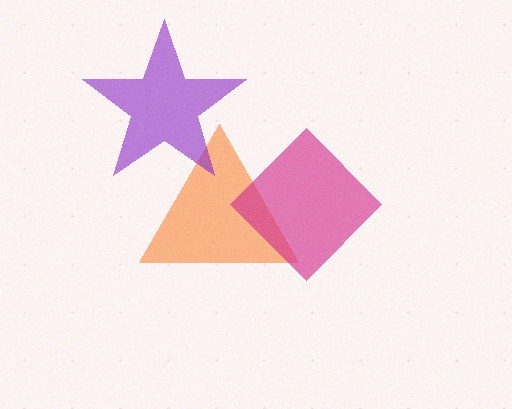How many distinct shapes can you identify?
There are 3 distinct shapes: an orange triangle, a magenta diamond, a purple star.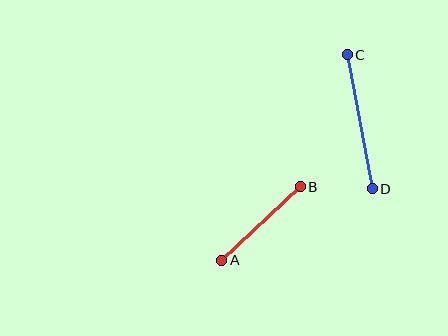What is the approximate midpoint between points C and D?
The midpoint is at approximately (360, 122) pixels.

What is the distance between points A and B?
The distance is approximately 108 pixels.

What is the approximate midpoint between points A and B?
The midpoint is at approximately (261, 224) pixels.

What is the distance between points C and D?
The distance is approximately 136 pixels.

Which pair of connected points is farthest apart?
Points C and D are farthest apart.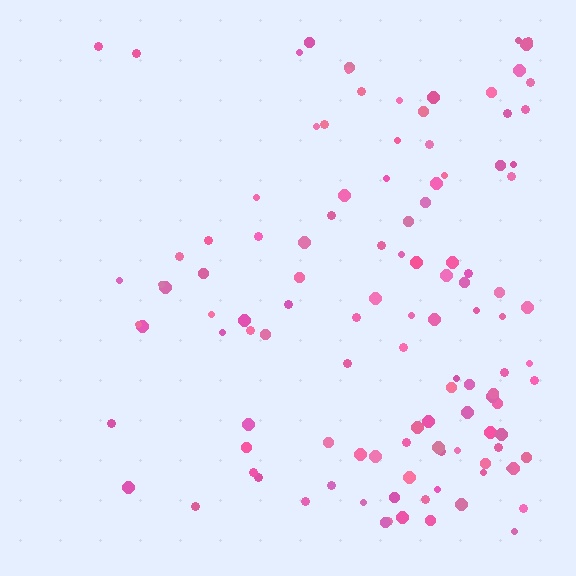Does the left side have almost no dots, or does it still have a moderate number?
Still a moderate number, just noticeably fewer than the right.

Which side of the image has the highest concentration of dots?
The right.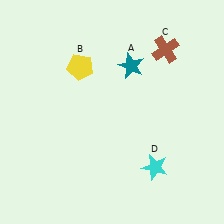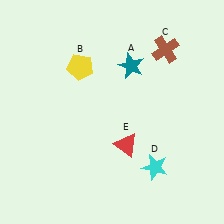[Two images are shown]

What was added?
A red triangle (E) was added in Image 2.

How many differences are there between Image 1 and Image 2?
There is 1 difference between the two images.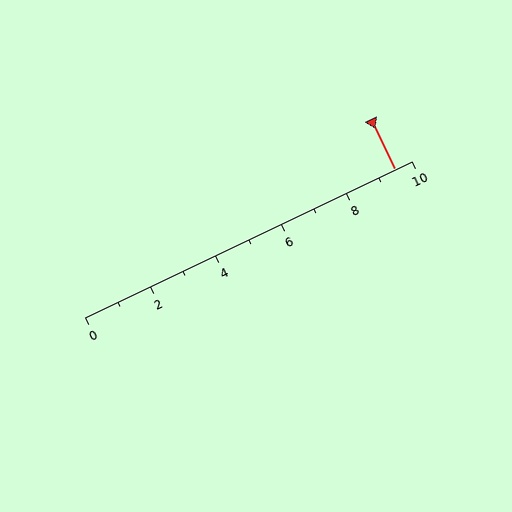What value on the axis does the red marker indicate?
The marker indicates approximately 9.5.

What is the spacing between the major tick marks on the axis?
The major ticks are spaced 2 apart.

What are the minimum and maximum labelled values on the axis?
The axis runs from 0 to 10.